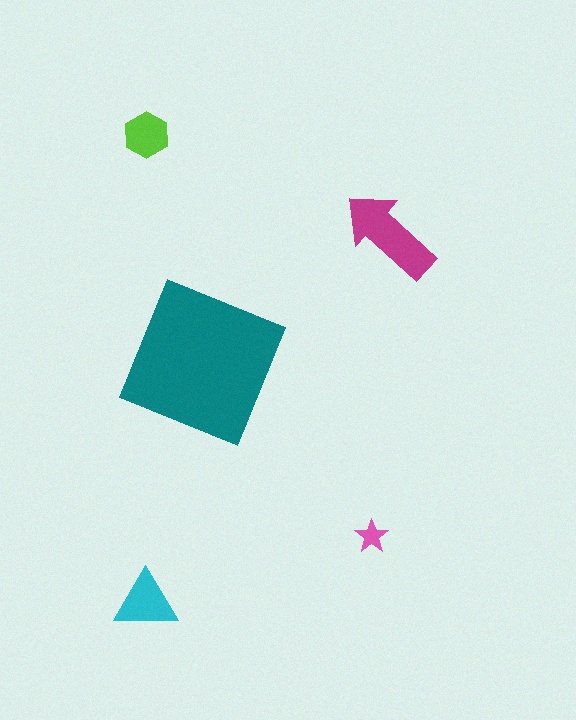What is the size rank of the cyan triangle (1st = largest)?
3rd.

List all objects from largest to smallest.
The teal square, the magenta arrow, the cyan triangle, the lime hexagon, the pink star.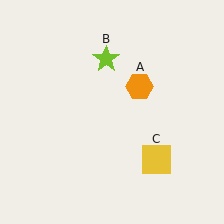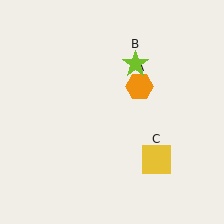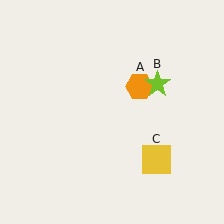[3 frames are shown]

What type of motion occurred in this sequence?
The lime star (object B) rotated clockwise around the center of the scene.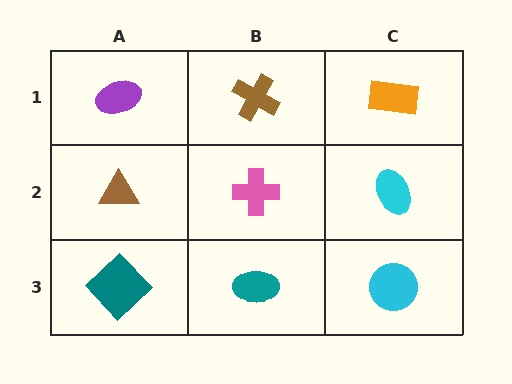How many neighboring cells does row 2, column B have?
4.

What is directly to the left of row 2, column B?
A brown triangle.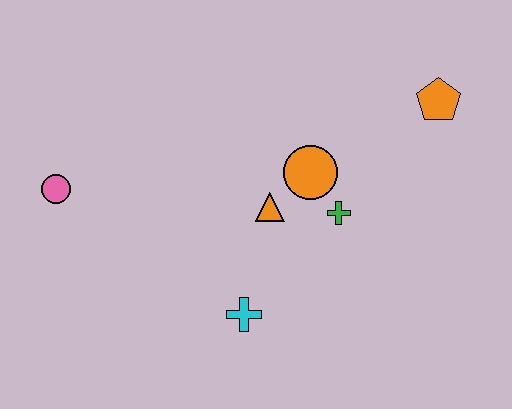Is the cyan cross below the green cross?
Yes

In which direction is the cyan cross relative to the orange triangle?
The cyan cross is below the orange triangle.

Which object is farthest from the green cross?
The pink circle is farthest from the green cross.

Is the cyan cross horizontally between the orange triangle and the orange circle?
No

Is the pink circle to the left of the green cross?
Yes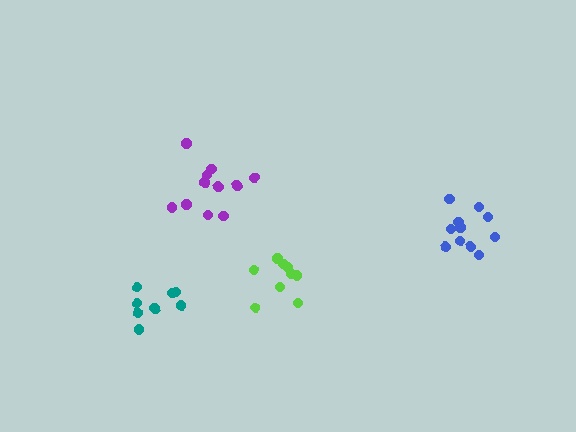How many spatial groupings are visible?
There are 4 spatial groupings.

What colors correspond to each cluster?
The clusters are colored: teal, purple, lime, blue.